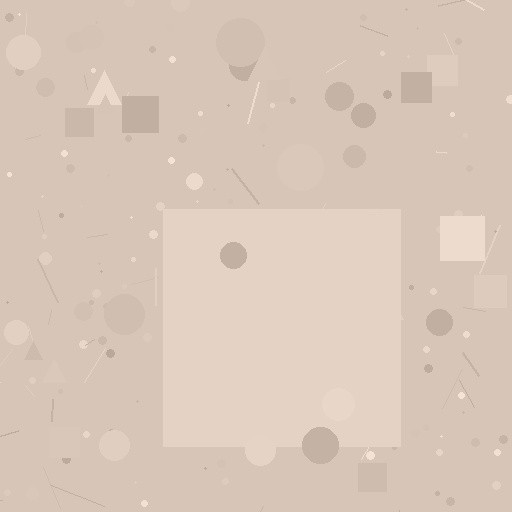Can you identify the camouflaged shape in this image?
The camouflaged shape is a square.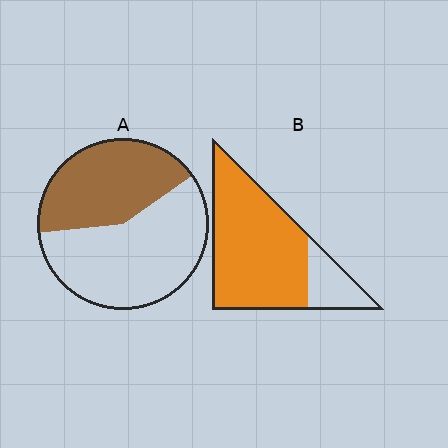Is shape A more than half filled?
No.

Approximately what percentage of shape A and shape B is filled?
A is approximately 40% and B is approximately 80%.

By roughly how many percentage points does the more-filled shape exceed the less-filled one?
By roughly 40 percentage points (B over A).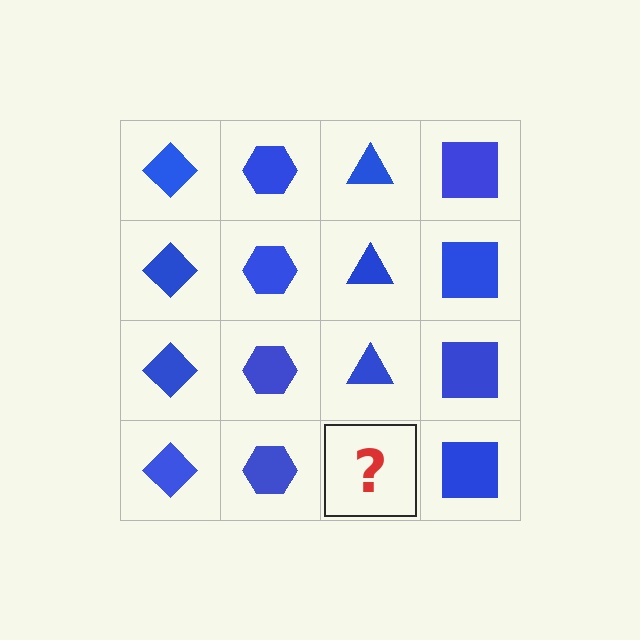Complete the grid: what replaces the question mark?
The question mark should be replaced with a blue triangle.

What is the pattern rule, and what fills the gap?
The rule is that each column has a consistent shape. The gap should be filled with a blue triangle.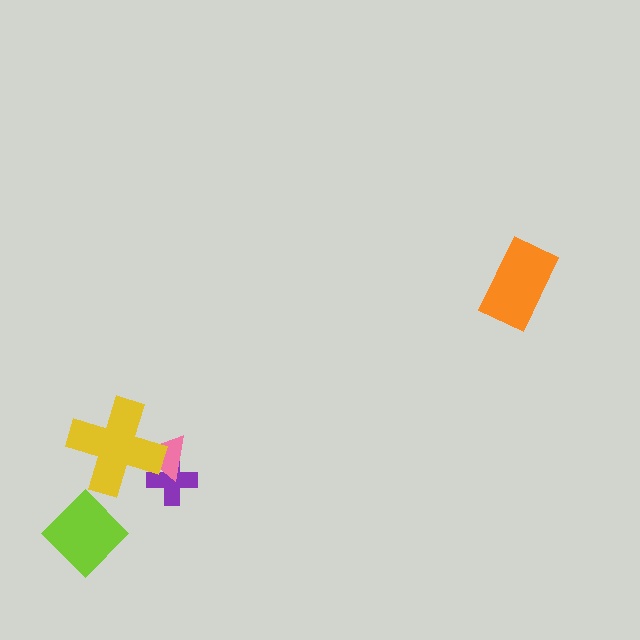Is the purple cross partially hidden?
Yes, it is partially covered by another shape.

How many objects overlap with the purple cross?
2 objects overlap with the purple cross.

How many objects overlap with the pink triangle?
2 objects overlap with the pink triangle.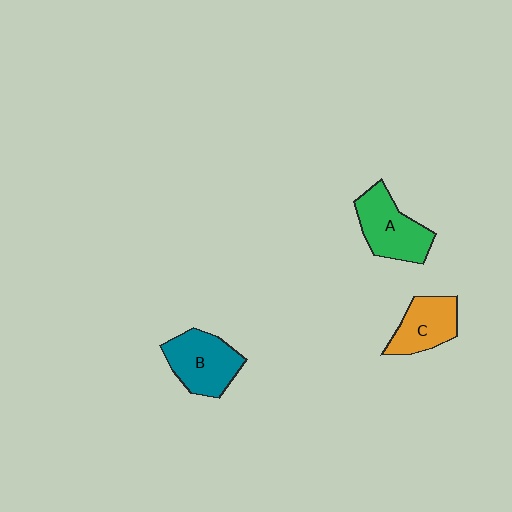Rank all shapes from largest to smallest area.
From largest to smallest: A (green), B (teal), C (orange).